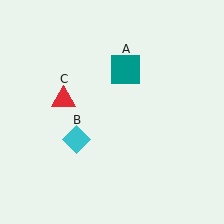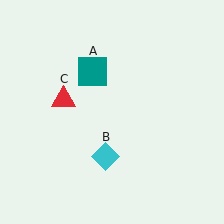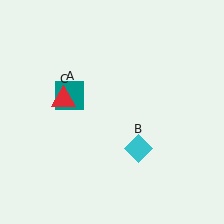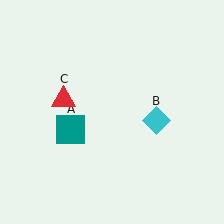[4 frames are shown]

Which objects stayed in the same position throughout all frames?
Red triangle (object C) remained stationary.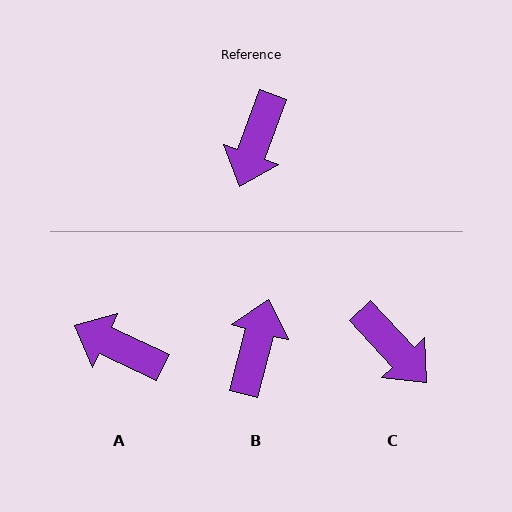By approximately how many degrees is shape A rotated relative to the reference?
Approximately 95 degrees clockwise.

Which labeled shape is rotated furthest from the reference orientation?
B, about 175 degrees away.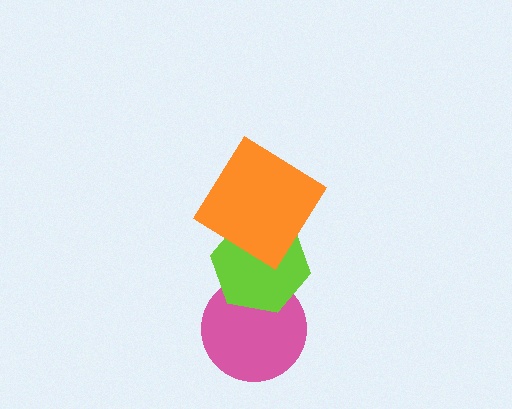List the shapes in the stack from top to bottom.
From top to bottom: the orange diamond, the lime hexagon, the pink circle.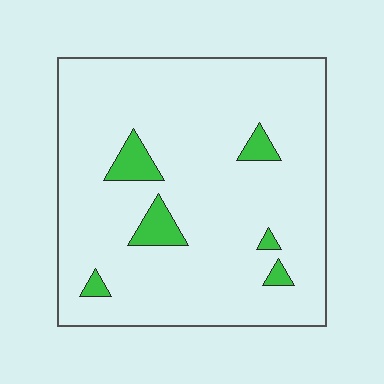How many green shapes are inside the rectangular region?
6.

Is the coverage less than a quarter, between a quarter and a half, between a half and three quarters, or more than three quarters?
Less than a quarter.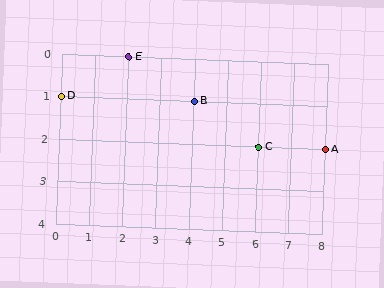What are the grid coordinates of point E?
Point E is at grid coordinates (2, 0).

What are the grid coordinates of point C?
Point C is at grid coordinates (6, 2).